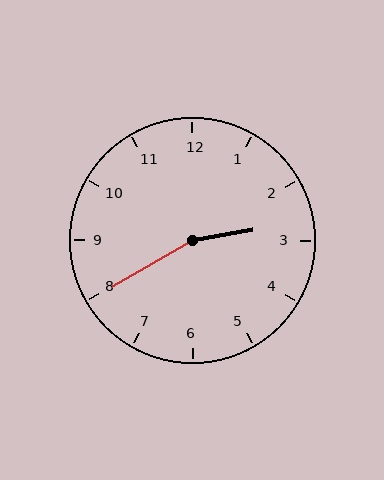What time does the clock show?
2:40.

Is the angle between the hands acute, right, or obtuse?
It is obtuse.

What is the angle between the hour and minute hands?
Approximately 160 degrees.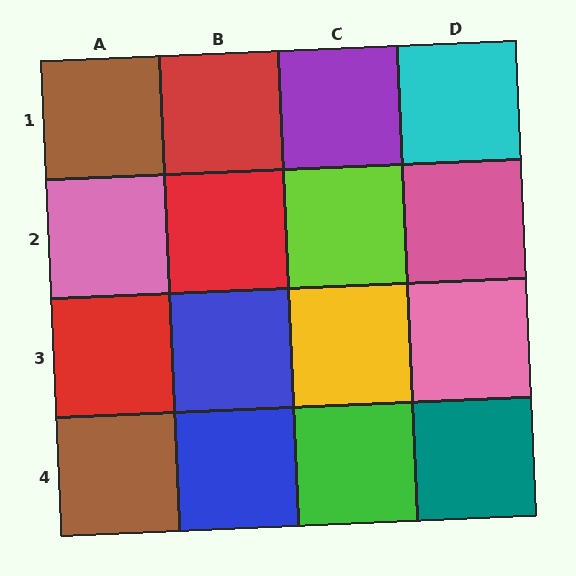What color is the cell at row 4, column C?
Green.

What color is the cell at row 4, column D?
Teal.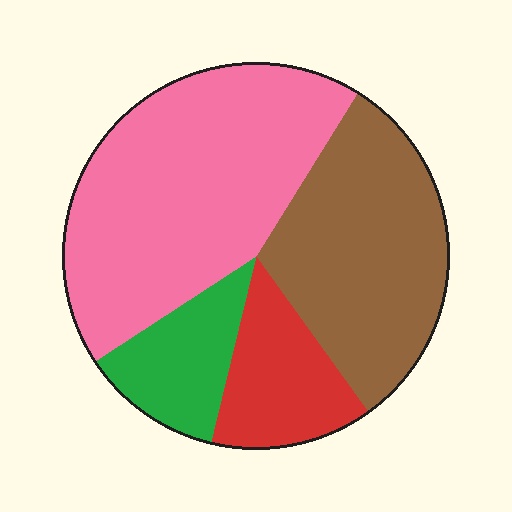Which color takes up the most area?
Pink, at roughly 45%.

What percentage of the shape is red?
Red covers 14% of the shape.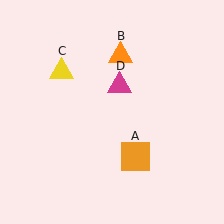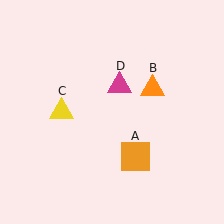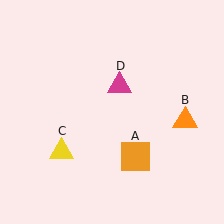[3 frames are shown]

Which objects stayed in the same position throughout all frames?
Orange square (object A) and magenta triangle (object D) remained stationary.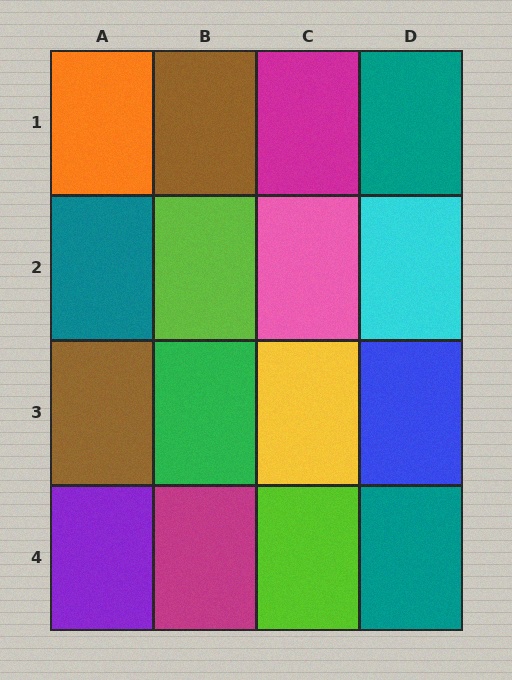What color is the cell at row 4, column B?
Magenta.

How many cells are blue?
1 cell is blue.